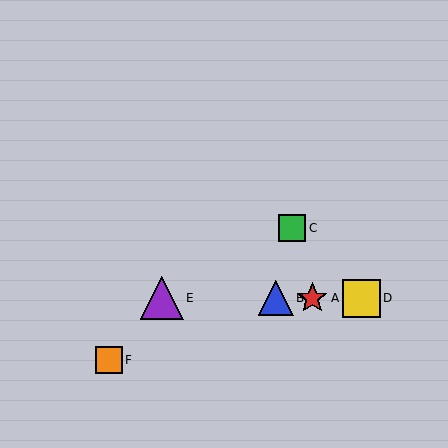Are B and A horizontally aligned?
Yes, both are at y≈298.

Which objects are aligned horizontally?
Objects A, B, D, E are aligned horizontally.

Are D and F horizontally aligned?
No, D is at y≈298 and F is at y≈360.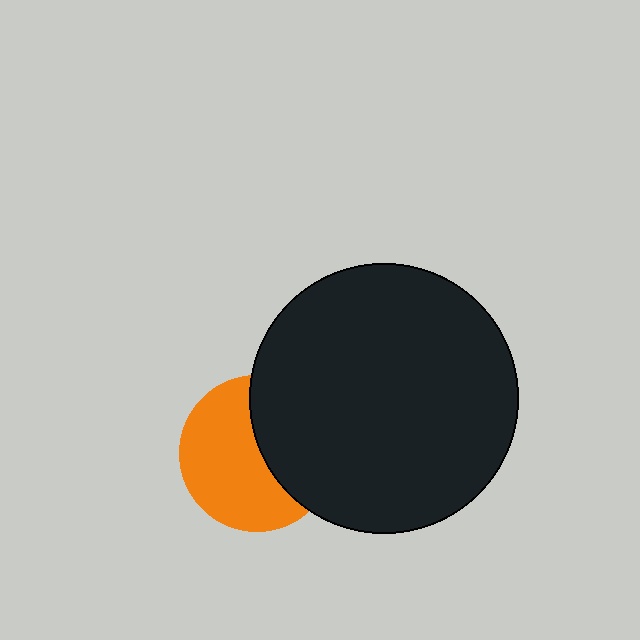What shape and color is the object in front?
The object in front is a black circle.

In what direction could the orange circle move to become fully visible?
The orange circle could move left. That would shift it out from behind the black circle entirely.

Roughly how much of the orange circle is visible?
About half of it is visible (roughly 59%).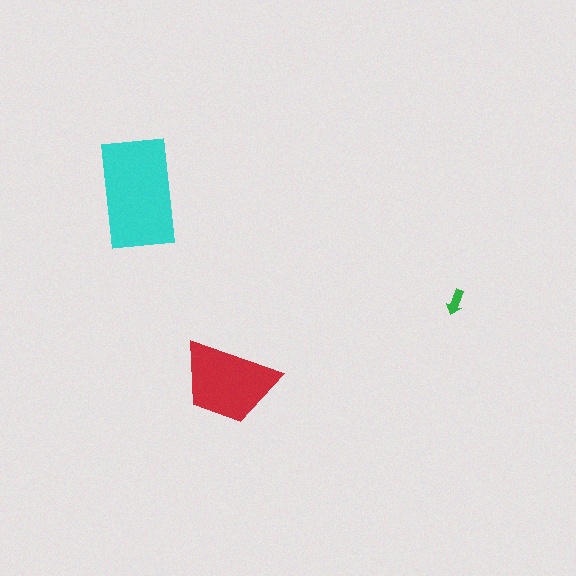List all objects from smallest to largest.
The green arrow, the red trapezoid, the cyan rectangle.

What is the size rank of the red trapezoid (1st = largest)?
2nd.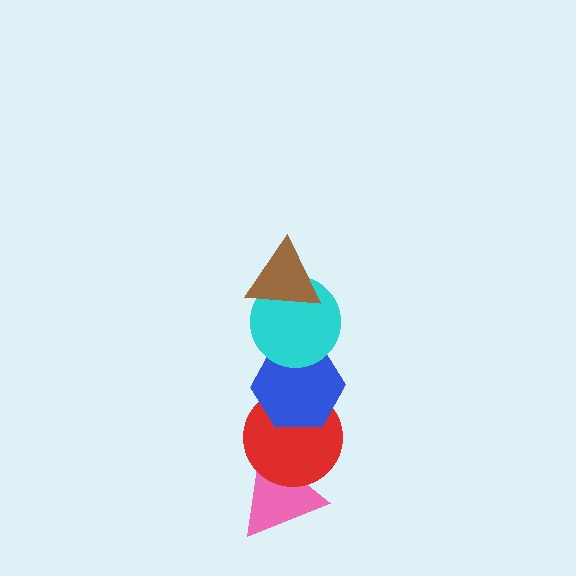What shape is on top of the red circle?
The blue hexagon is on top of the red circle.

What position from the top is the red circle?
The red circle is 4th from the top.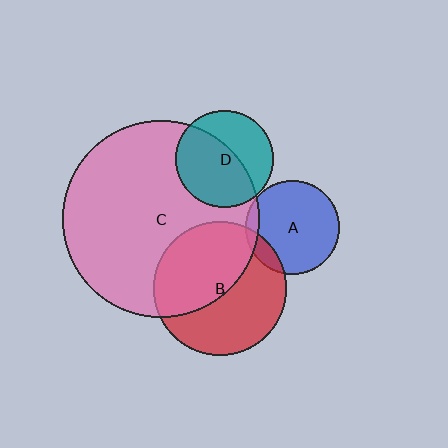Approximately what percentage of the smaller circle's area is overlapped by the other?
Approximately 60%.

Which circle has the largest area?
Circle C (pink).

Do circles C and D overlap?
Yes.